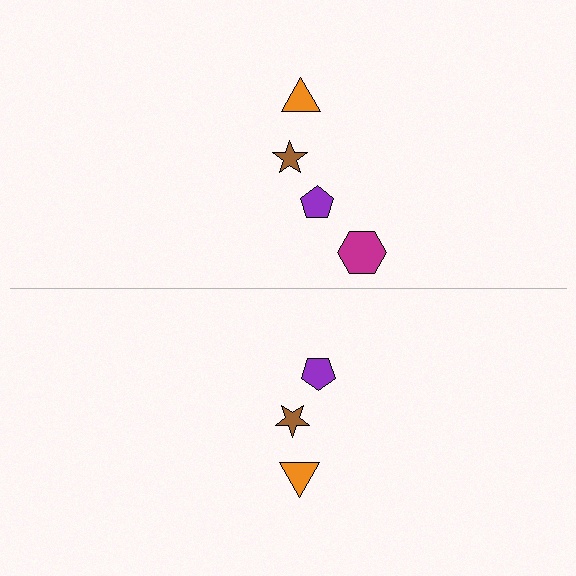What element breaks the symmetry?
A magenta hexagon is missing from the bottom side.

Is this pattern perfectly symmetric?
No, the pattern is not perfectly symmetric. A magenta hexagon is missing from the bottom side.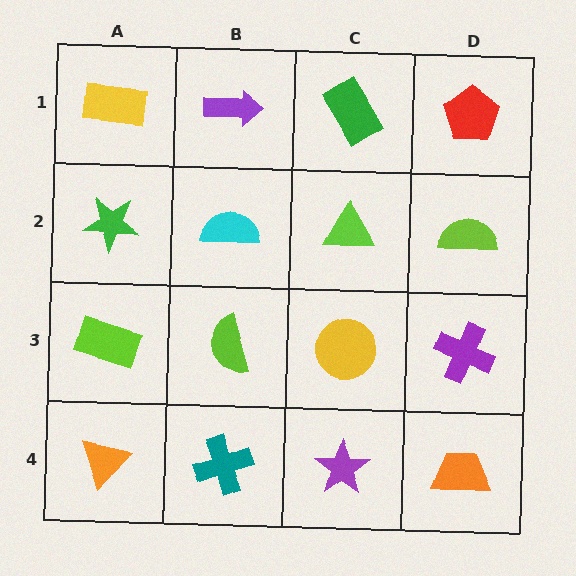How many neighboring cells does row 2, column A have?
3.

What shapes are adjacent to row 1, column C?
A lime triangle (row 2, column C), a purple arrow (row 1, column B), a red pentagon (row 1, column D).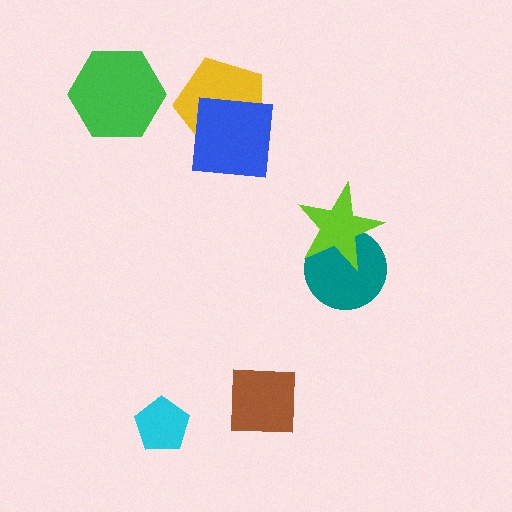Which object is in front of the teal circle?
The lime star is in front of the teal circle.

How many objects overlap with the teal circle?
1 object overlaps with the teal circle.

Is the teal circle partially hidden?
Yes, it is partially covered by another shape.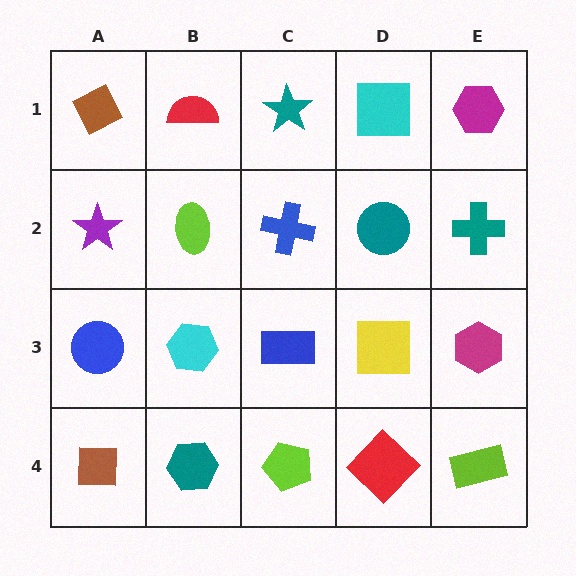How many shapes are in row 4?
5 shapes.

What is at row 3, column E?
A magenta hexagon.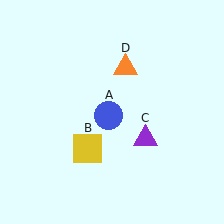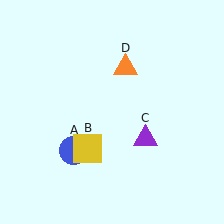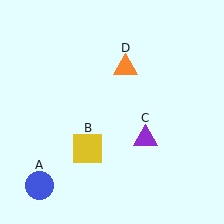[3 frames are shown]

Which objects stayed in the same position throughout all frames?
Yellow square (object B) and purple triangle (object C) and orange triangle (object D) remained stationary.